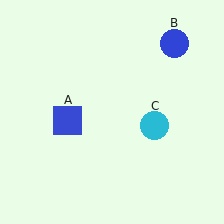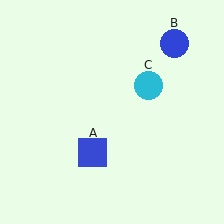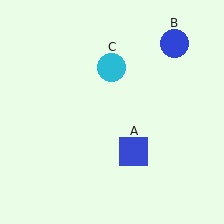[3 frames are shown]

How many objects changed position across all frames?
2 objects changed position: blue square (object A), cyan circle (object C).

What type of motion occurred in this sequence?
The blue square (object A), cyan circle (object C) rotated counterclockwise around the center of the scene.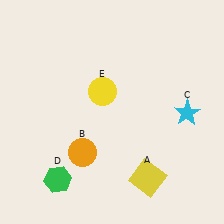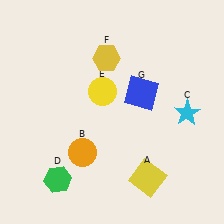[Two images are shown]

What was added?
A yellow hexagon (F), a blue square (G) were added in Image 2.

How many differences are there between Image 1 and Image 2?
There are 2 differences between the two images.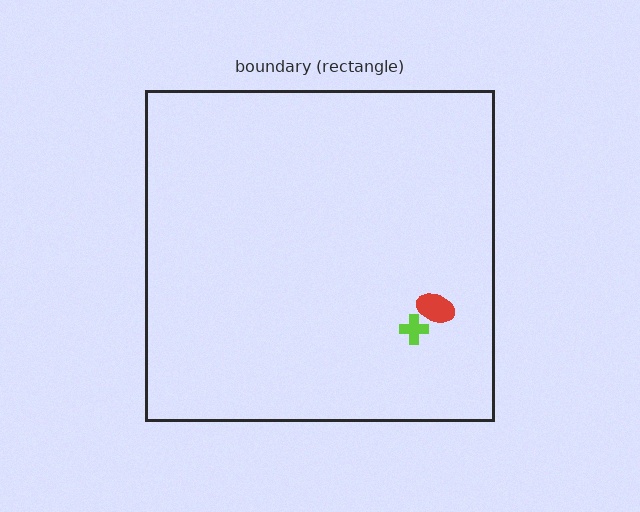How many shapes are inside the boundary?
2 inside, 0 outside.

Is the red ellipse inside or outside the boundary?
Inside.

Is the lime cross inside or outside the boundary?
Inside.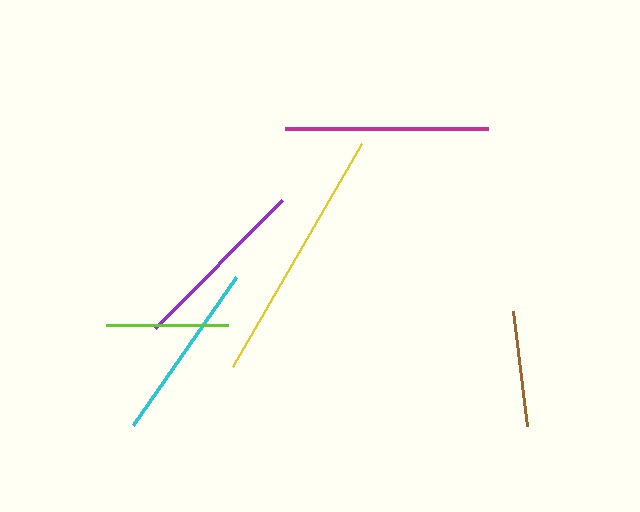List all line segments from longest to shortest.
From longest to shortest: yellow, magenta, cyan, purple, lime, brown.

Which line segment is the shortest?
The brown line is the shortest at approximately 115 pixels.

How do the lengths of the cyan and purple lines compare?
The cyan and purple lines are approximately the same length.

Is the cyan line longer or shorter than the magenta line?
The magenta line is longer than the cyan line.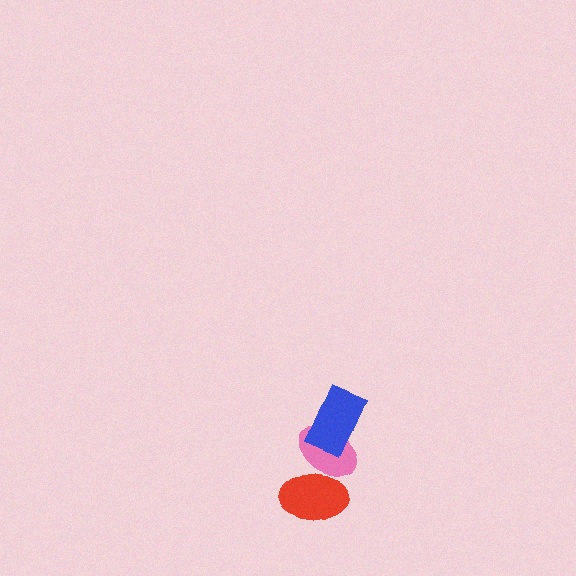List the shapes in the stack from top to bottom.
From top to bottom: the blue rectangle, the pink ellipse, the red ellipse.